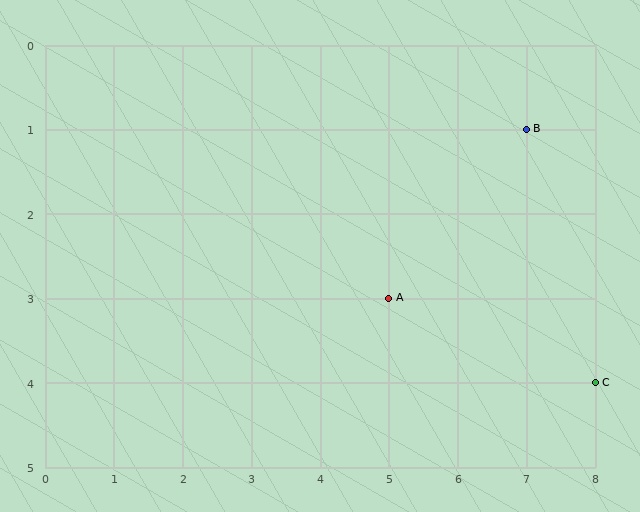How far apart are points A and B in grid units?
Points A and B are 2 columns and 2 rows apart (about 2.8 grid units diagonally).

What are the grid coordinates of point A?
Point A is at grid coordinates (5, 3).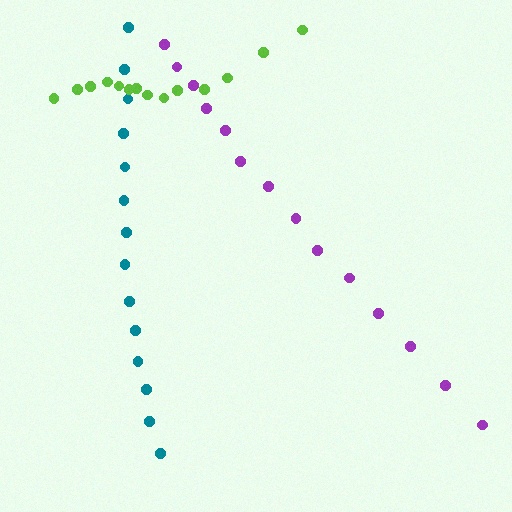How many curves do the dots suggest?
There are 3 distinct paths.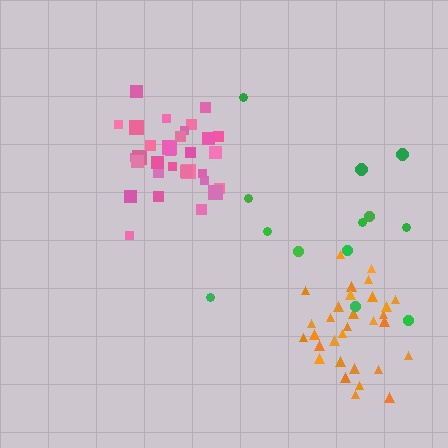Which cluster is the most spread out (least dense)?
Green.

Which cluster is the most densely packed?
Pink.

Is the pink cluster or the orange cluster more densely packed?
Pink.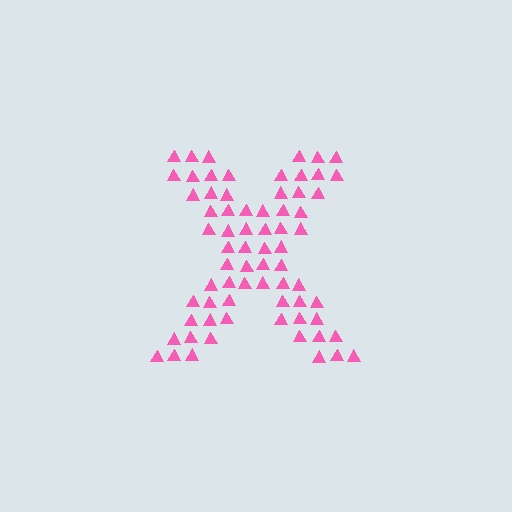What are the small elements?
The small elements are triangles.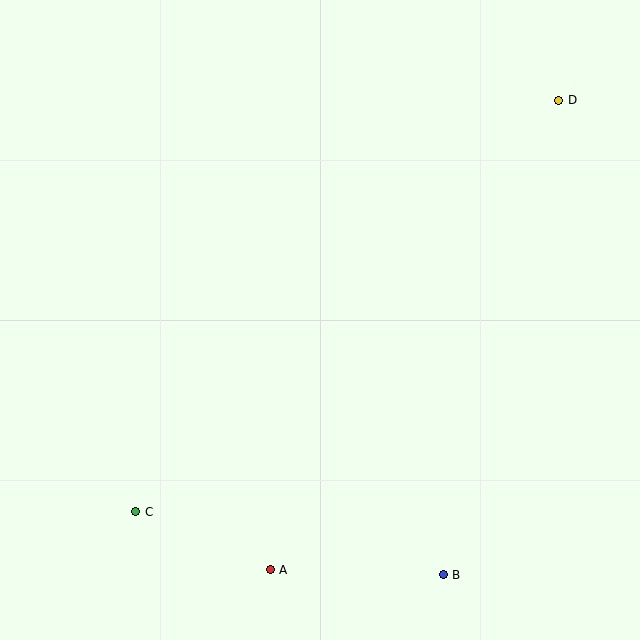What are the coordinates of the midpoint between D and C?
The midpoint between D and C is at (347, 306).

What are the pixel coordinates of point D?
Point D is at (559, 100).